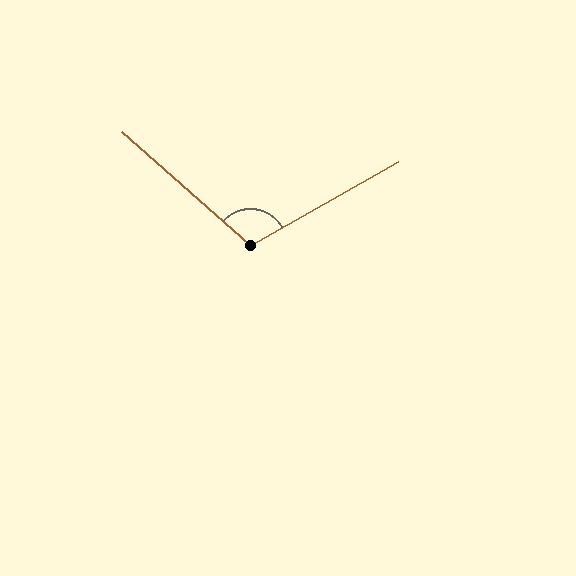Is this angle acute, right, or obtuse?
It is obtuse.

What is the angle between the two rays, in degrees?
Approximately 109 degrees.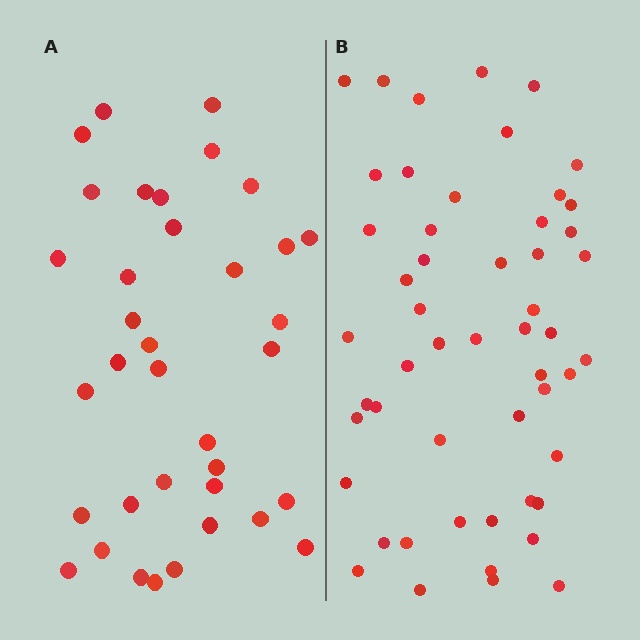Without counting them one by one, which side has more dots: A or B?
Region B (the right region) has more dots.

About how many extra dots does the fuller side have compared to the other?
Region B has approximately 15 more dots than region A.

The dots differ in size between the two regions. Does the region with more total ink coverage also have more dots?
No. Region A has more total ink coverage because its dots are larger, but region B actually contains more individual dots. Total area can be misleading — the number of items is what matters here.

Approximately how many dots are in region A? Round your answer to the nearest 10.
About 40 dots. (The exact count is 36, which rounds to 40.)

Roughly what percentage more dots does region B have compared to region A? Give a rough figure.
About 45% more.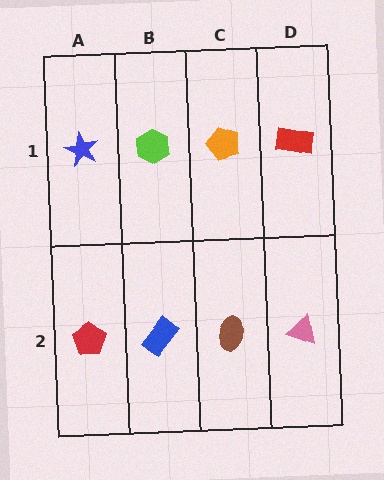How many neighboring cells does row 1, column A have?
2.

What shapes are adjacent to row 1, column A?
A red pentagon (row 2, column A), a lime hexagon (row 1, column B).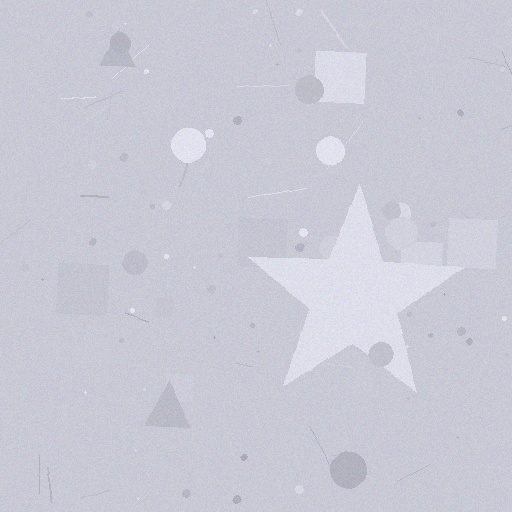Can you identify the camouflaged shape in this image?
The camouflaged shape is a star.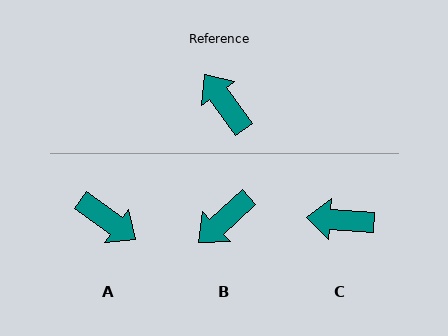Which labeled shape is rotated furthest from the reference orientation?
A, about 161 degrees away.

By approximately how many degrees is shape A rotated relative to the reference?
Approximately 161 degrees clockwise.